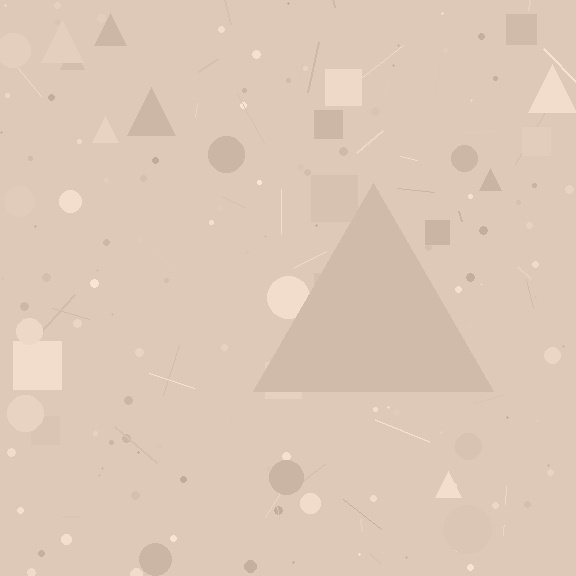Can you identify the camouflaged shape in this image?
The camouflaged shape is a triangle.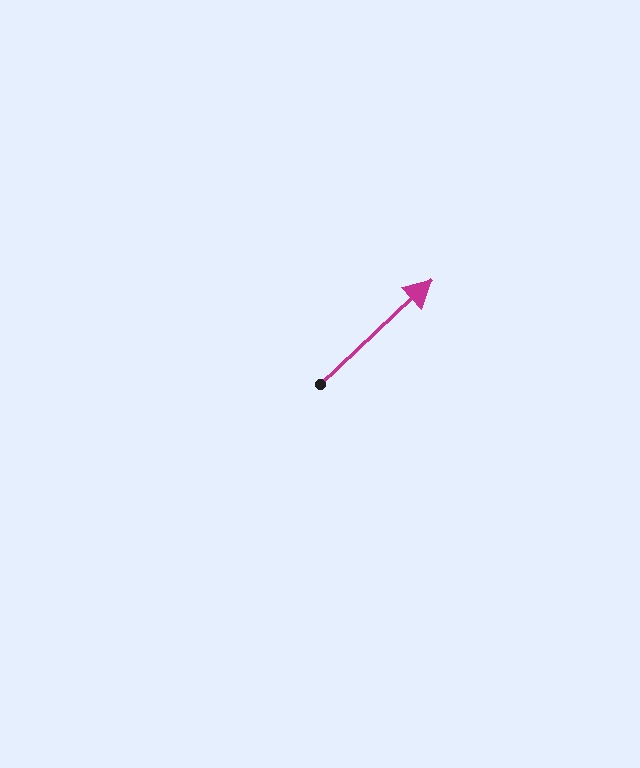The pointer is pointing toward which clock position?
Roughly 2 o'clock.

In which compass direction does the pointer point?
Northeast.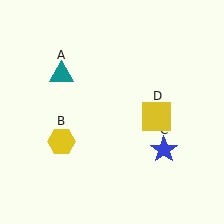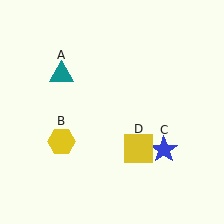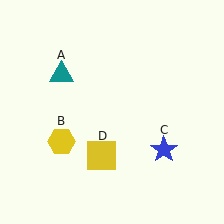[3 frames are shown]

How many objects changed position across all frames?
1 object changed position: yellow square (object D).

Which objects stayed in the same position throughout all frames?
Teal triangle (object A) and yellow hexagon (object B) and blue star (object C) remained stationary.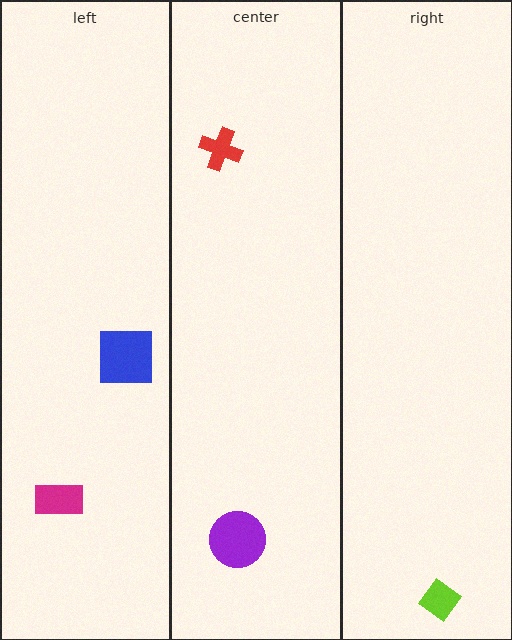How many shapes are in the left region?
2.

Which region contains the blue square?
The left region.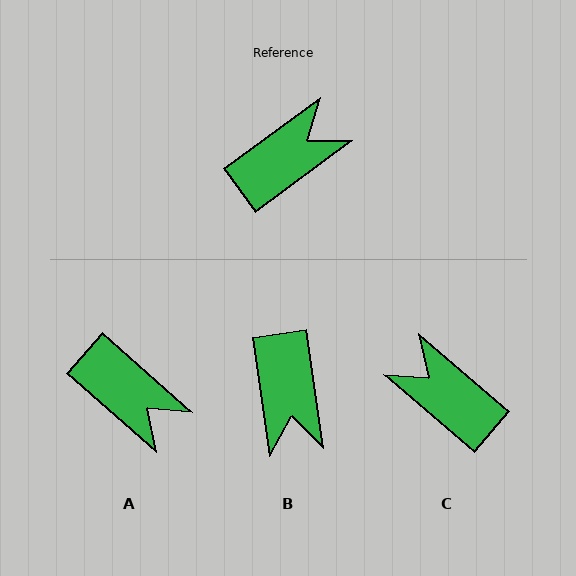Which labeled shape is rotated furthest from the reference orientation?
B, about 118 degrees away.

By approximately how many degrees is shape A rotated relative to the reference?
Approximately 78 degrees clockwise.